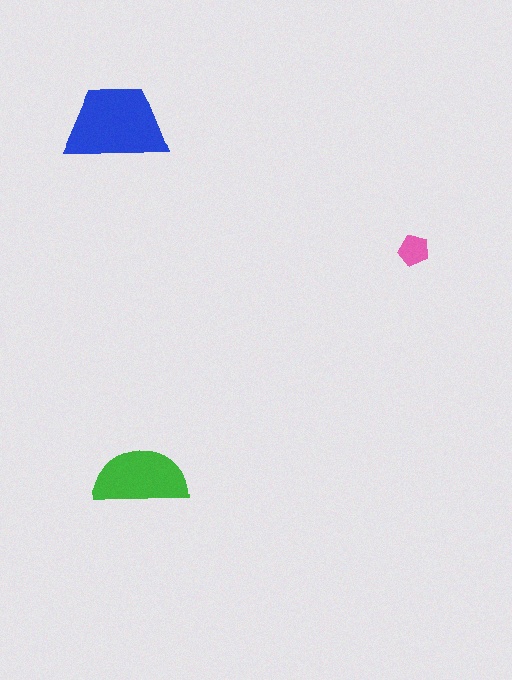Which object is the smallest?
The pink pentagon.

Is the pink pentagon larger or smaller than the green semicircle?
Smaller.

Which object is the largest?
The blue trapezoid.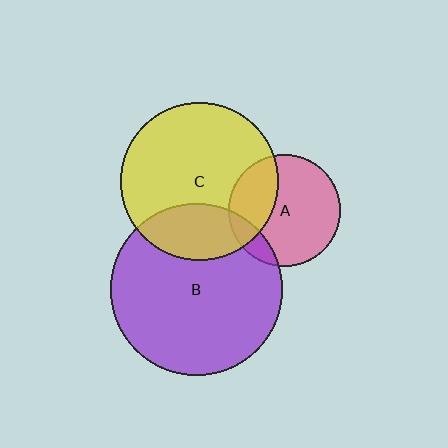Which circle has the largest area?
Circle B (purple).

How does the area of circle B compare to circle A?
Approximately 2.4 times.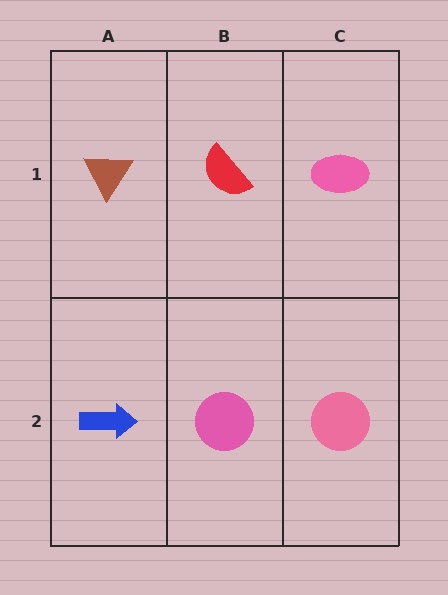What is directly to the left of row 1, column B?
A brown triangle.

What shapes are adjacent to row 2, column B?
A red semicircle (row 1, column B), a blue arrow (row 2, column A), a pink circle (row 2, column C).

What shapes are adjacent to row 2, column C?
A pink ellipse (row 1, column C), a pink circle (row 2, column B).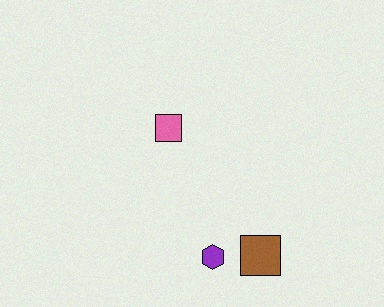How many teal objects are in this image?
There are no teal objects.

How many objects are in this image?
There are 3 objects.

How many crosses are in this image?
There are no crosses.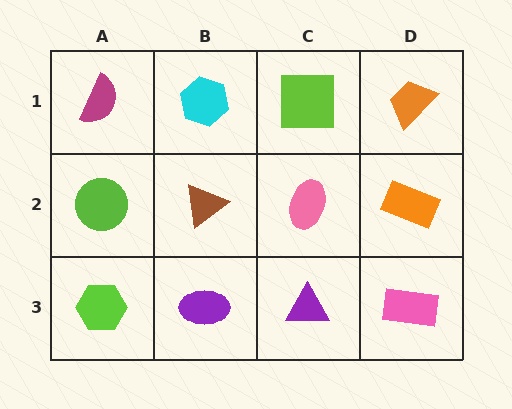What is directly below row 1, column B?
A brown triangle.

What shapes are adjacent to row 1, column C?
A pink ellipse (row 2, column C), a cyan hexagon (row 1, column B), an orange trapezoid (row 1, column D).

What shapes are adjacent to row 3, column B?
A brown triangle (row 2, column B), a lime hexagon (row 3, column A), a purple triangle (row 3, column C).